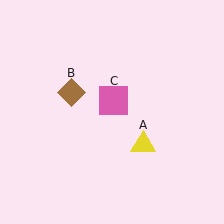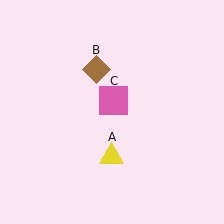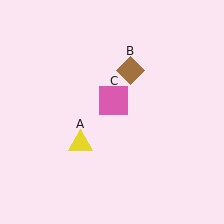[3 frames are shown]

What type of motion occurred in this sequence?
The yellow triangle (object A), brown diamond (object B) rotated clockwise around the center of the scene.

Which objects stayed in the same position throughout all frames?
Pink square (object C) remained stationary.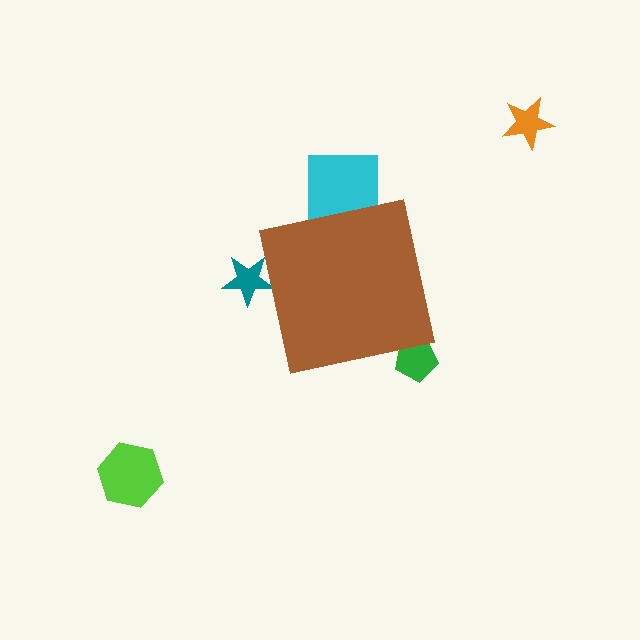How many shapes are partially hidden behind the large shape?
3 shapes are partially hidden.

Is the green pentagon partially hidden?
Yes, the green pentagon is partially hidden behind the brown square.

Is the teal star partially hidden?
Yes, the teal star is partially hidden behind the brown square.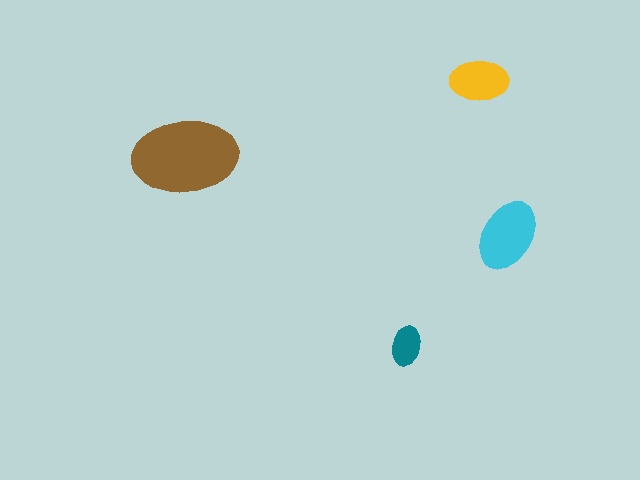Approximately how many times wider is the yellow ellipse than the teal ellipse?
About 1.5 times wider.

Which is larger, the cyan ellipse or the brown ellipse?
The brown one.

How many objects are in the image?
There are 4 objects in the image.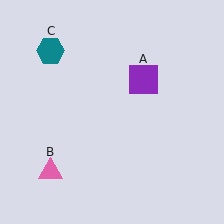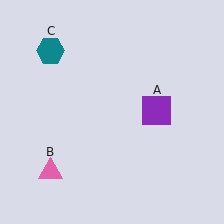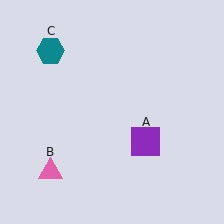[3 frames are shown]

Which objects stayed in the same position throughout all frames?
Pink triangle (object B) and teal hexagon (object C) remained stationary.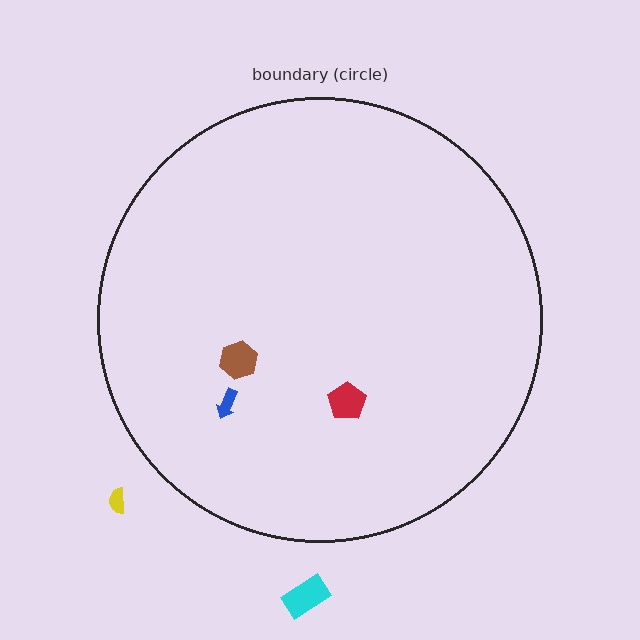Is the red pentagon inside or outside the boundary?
Inside.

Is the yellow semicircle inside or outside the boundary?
Outside.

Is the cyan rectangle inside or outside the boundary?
Outside.